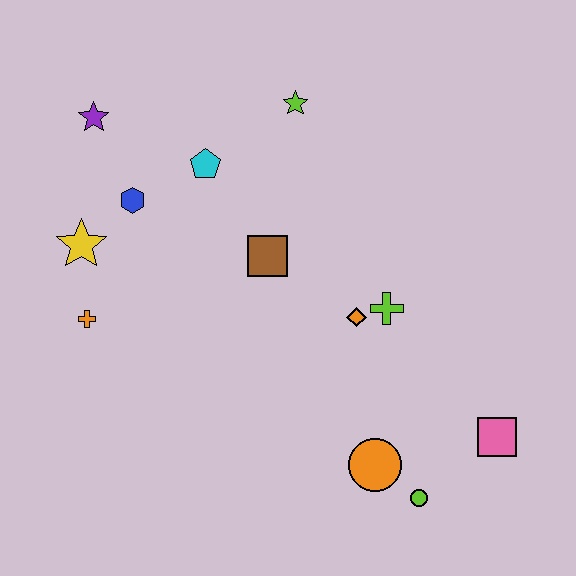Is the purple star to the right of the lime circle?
No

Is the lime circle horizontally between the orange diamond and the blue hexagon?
No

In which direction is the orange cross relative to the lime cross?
The orange cross is to the left of the lime cross.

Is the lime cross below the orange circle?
No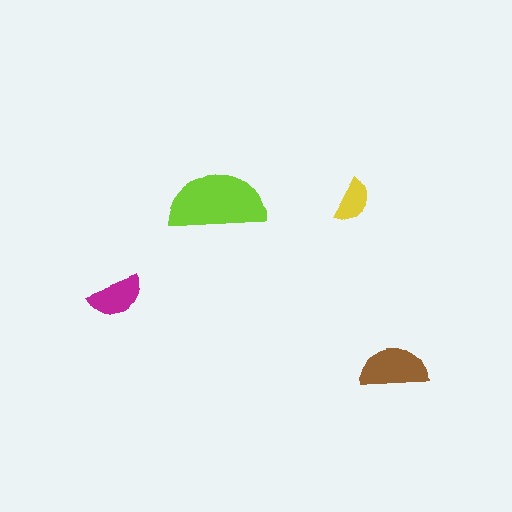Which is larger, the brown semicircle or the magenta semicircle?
The brown one.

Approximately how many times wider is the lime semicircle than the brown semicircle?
About 1.5 times wider.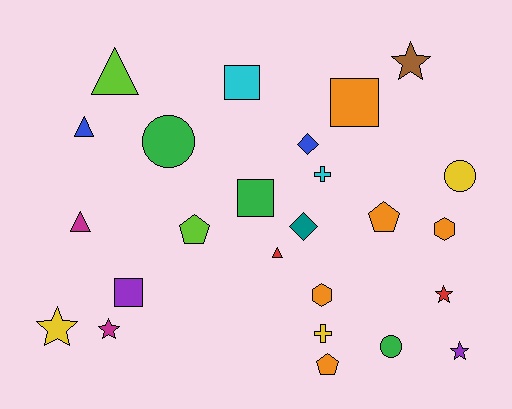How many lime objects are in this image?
There are 2 lime objects.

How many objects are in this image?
There are 25 objects.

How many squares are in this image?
There are 4 squares.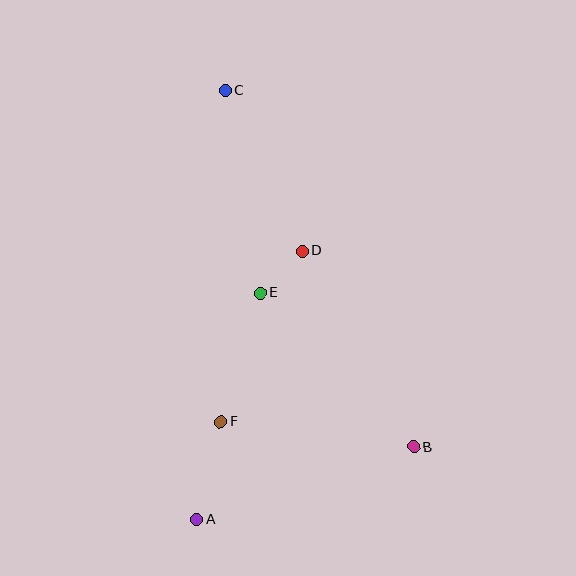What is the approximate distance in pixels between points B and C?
The distance between B and C is approximately 403 pixels.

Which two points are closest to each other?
Points D and E are closest to each other.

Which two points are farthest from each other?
Points A and C are farthest from each other.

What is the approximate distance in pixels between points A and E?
The distance between A and E is approximately 235 pixels.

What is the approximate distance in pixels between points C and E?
The distance between C and E is approximately 205 pixels.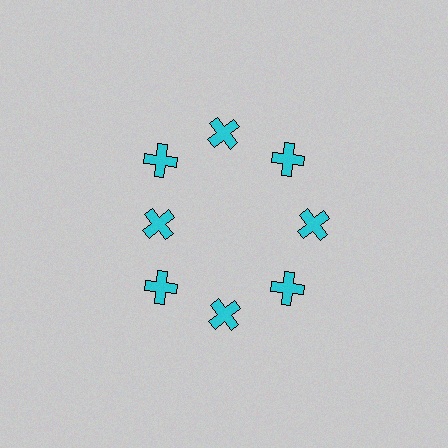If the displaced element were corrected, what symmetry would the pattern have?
It would have 8-fold rotational symmetry — the pattern would map onto itself every 45 degrees.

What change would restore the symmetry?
The symmetry would be restored by moving it outward, back onto the ring so that all 8 crosses sit at equal angles and equal distance from the center.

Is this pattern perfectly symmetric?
No. The 8 cyan crosses are arranged in a ring, but one element near the 9 o'clock position is pulled inward toward the center, breaking the 8-fold rotational symmetry.